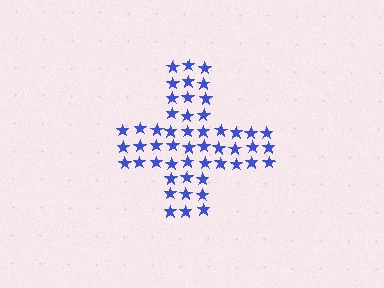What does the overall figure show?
The overall figure shows a cross.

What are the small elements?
The small elements are stars.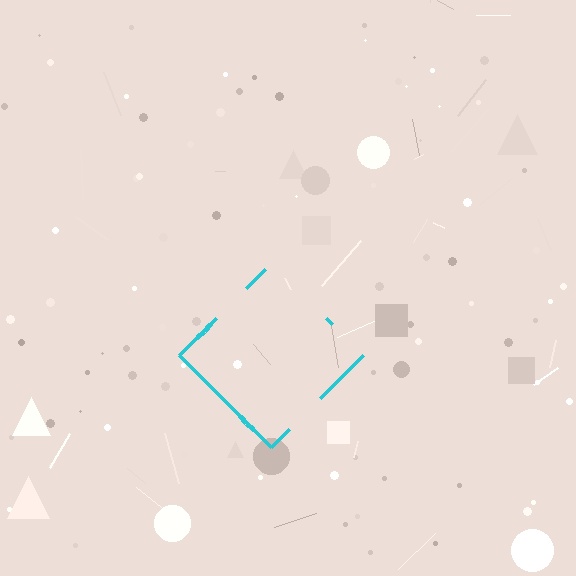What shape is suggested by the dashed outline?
The dashed outline suggests a diamond.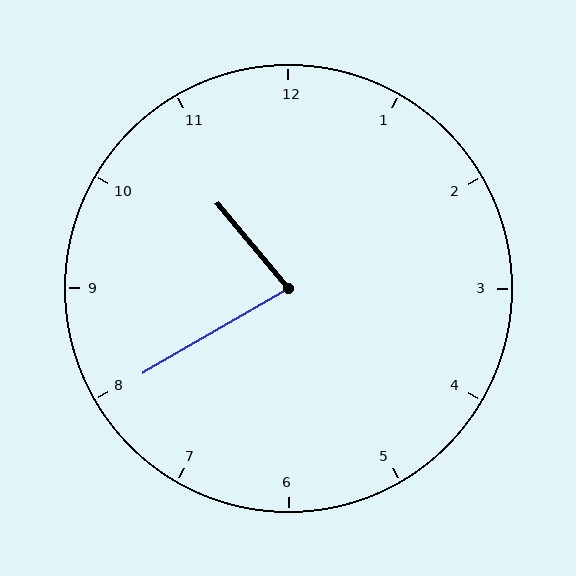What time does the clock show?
10:40.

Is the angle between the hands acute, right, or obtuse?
It is acute.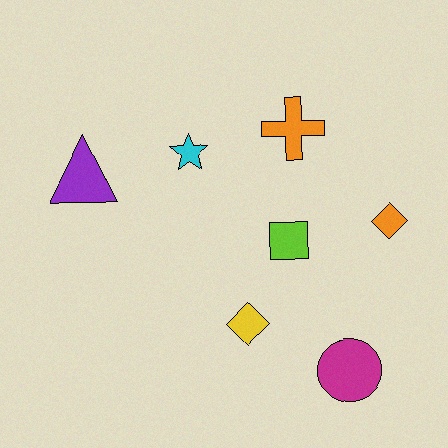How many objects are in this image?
There are 7 objects.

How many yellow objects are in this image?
There is 1 yellow object.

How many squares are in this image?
There is 1 square.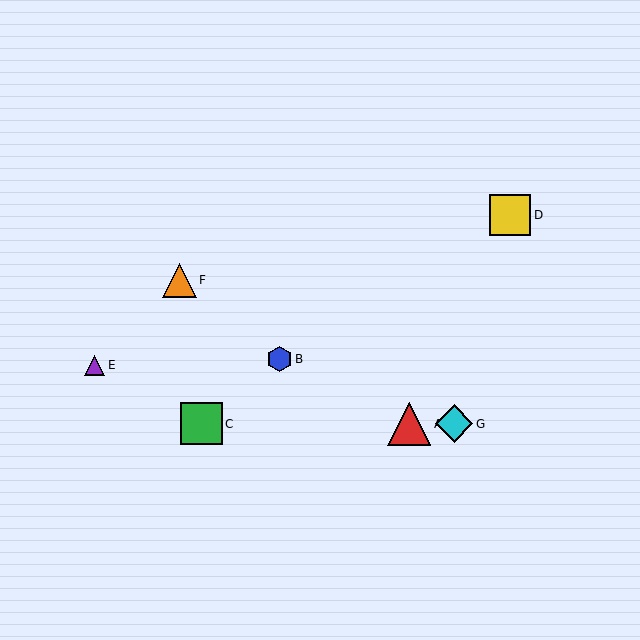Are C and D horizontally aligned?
No, C is at y≈424 and D is at y≈215.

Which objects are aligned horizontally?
Objects A, C, G are aligned horizontally.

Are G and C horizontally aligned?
Yes, both are at y≈424.